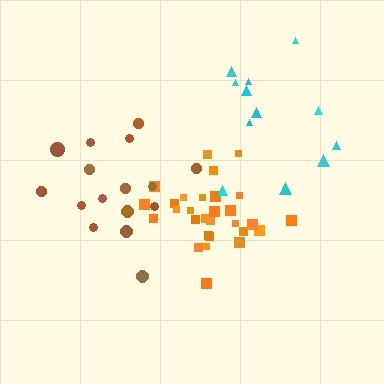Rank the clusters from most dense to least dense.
orange, brown, cyan.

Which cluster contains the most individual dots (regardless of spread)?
Orange (29).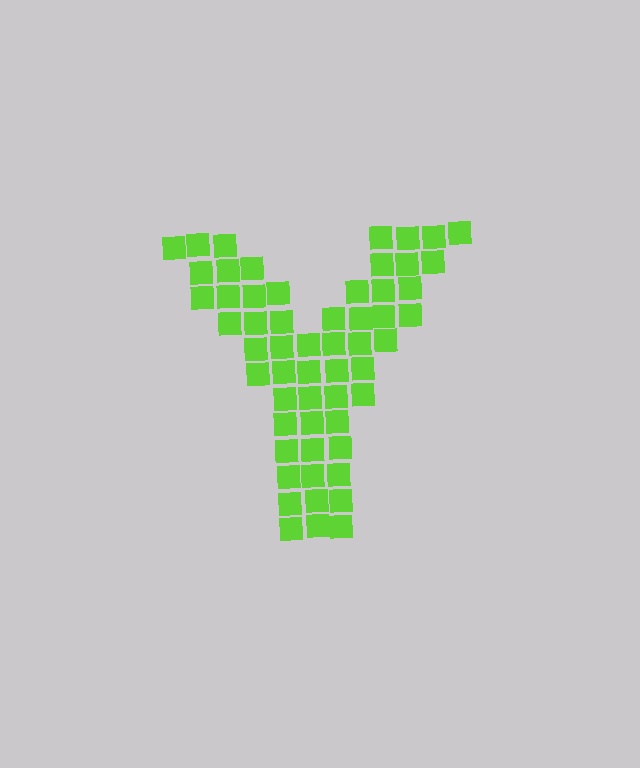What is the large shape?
The large shape is the letter Y.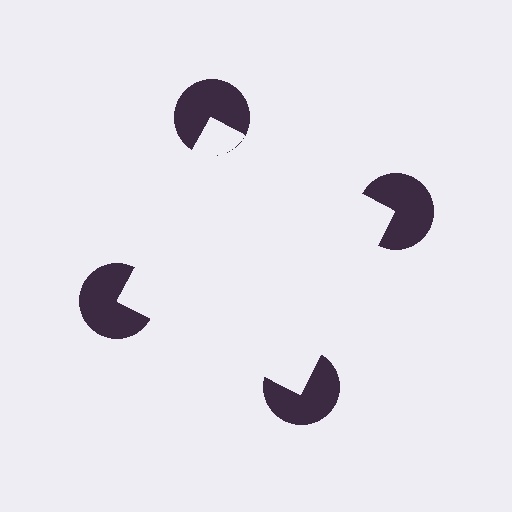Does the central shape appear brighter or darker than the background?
It typically appears slightly brighter than the background, even though no actual brightness change is drawn.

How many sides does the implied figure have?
4 sides.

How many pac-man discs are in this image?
There are 4 — one at each vertex of the illusory square.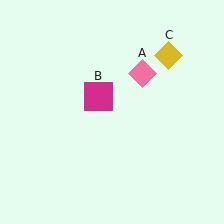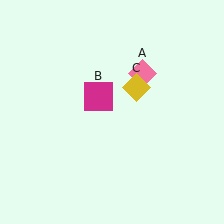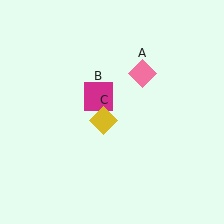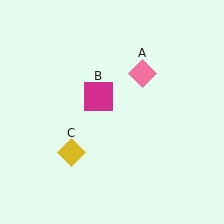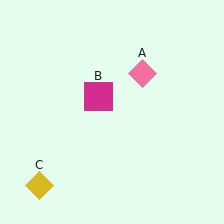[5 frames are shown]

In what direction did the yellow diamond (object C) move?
The yellow diamond (object C) moved down and to the left.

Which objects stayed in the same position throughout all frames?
Pink diamond (object A) and magenta square (object B) remained stationary.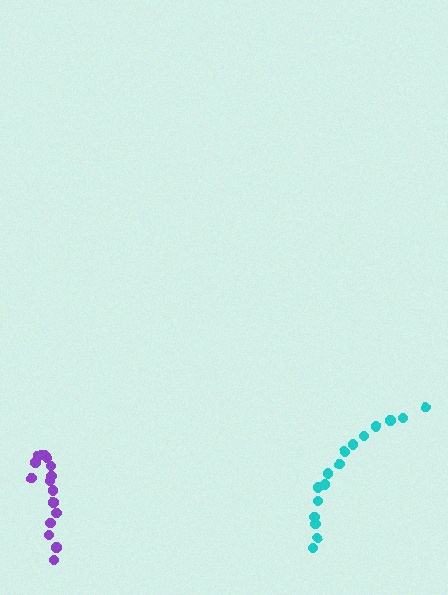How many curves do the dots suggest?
There are 2 distinct paths.